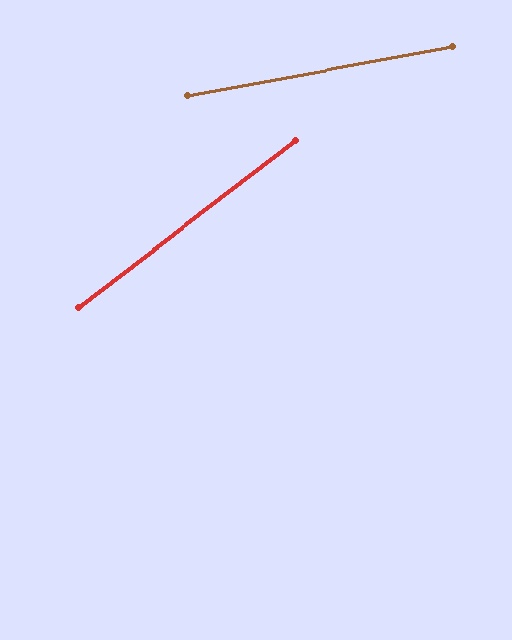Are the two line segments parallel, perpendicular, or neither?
Neither parallel nor perpendicular — they differ by about 27°.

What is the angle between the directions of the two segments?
Approximately 27 degrees.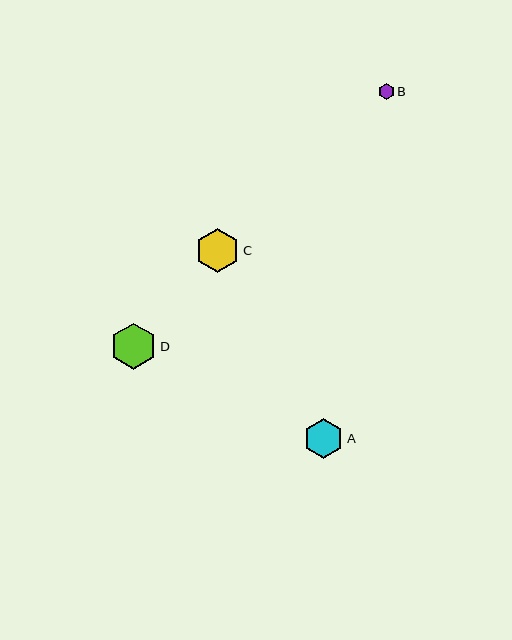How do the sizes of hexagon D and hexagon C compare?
Hexagon D and hexagon C are approximately the same size.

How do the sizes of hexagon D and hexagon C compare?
Hexagon D and hexagon C are approximately the same size.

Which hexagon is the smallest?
Hexagon B is the smallest with a size of approximately 15 pixels.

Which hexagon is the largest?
Hexagon D is the largest with a size of approximately 46 pixels.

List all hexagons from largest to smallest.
From largest to smallest: D, C, A, B.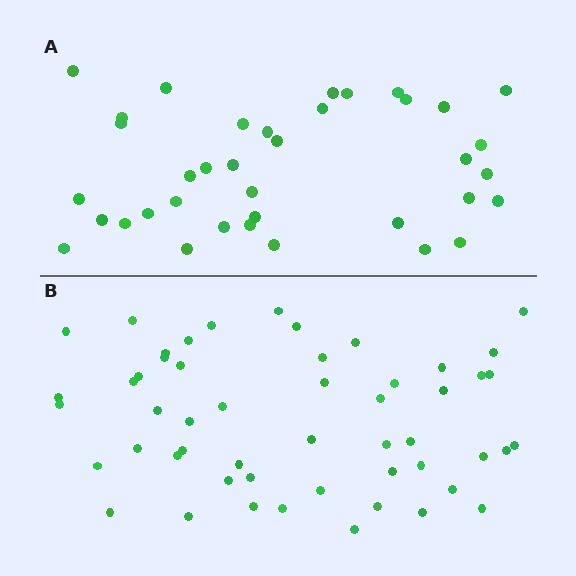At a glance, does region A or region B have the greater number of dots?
Region B (the bottom region) has more dots.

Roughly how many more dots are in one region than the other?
Region B has approximately 15 more dots than region A.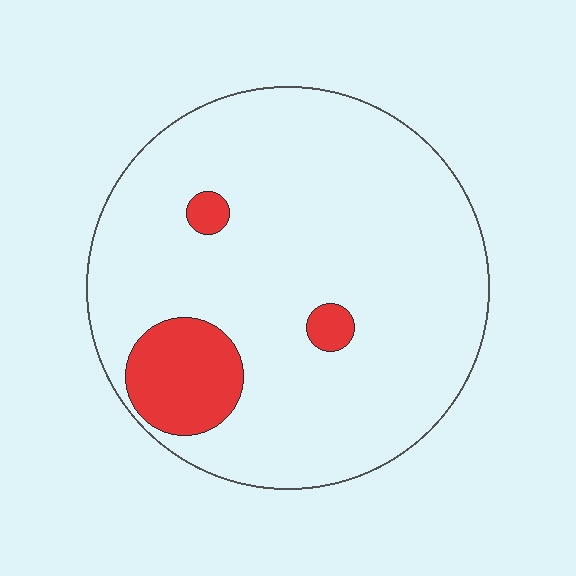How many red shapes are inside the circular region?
3.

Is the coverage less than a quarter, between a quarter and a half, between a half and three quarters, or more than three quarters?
Less than a quarter.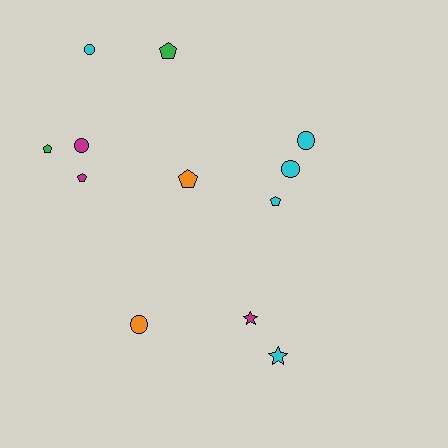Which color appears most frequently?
Cyan, with 5 objects.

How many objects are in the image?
There are 12 objects.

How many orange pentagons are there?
There is 1 orange pentagon.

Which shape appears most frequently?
Pentagon, with 5 objects.